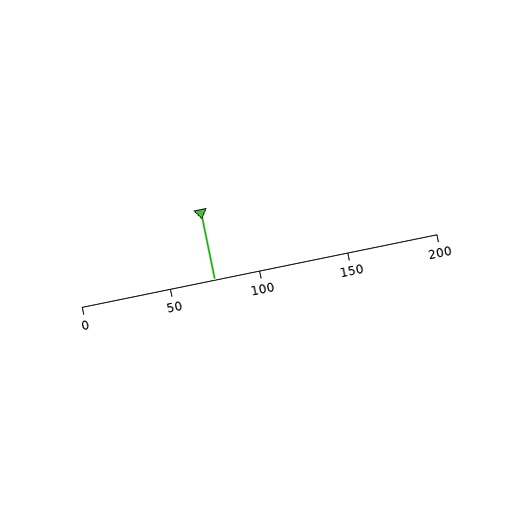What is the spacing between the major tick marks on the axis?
The major ticks are spaced 50 apart.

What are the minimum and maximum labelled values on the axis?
The axis runs from 0 to 200.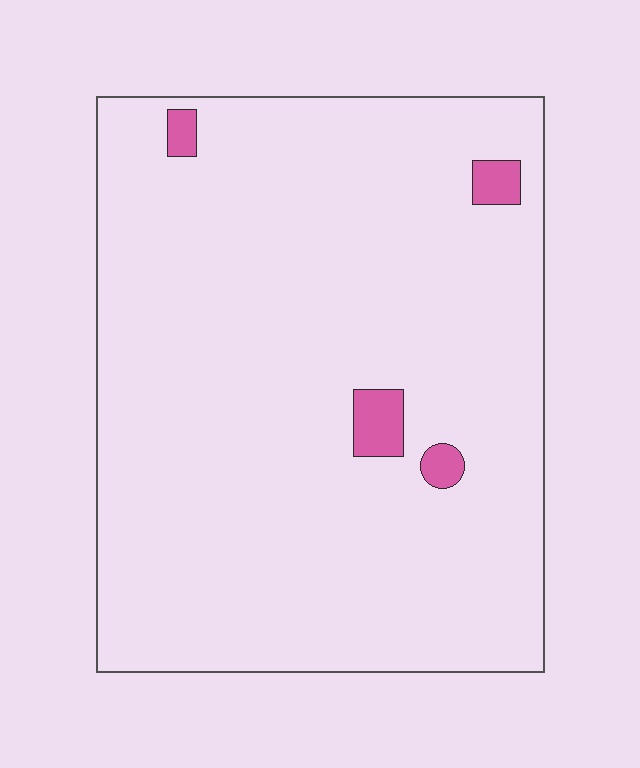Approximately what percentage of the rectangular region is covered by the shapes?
Approximately 5%.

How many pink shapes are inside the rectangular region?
4.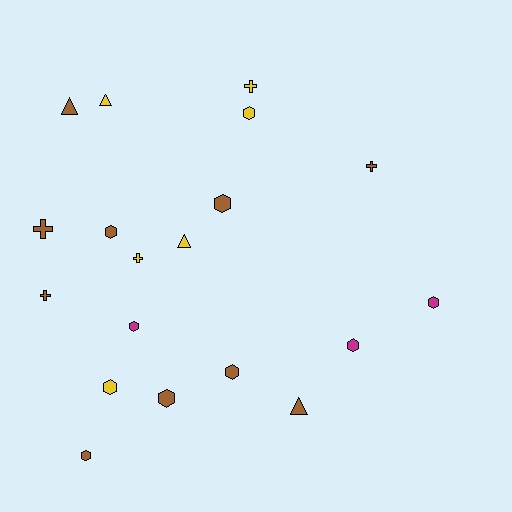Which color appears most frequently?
Brown, with 10 objects.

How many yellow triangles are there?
There are 2 yellow triangles.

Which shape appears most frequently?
Hexagon, with 10 objects.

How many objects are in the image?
There are 19 objects.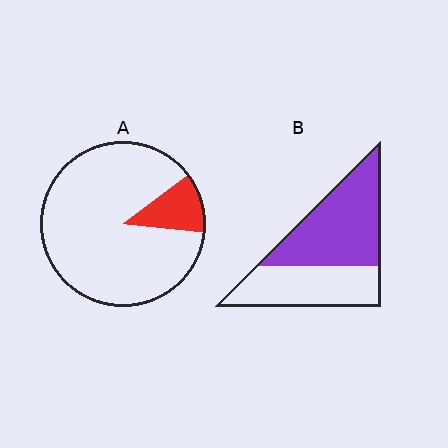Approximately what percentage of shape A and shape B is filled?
A is approximately 10% and B is approximately 55%.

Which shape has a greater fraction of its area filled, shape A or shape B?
Shape B.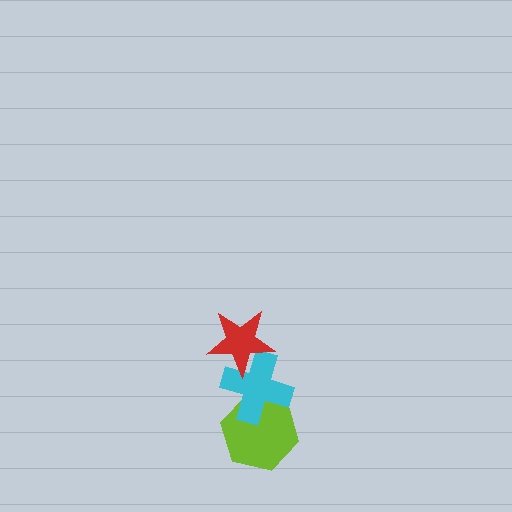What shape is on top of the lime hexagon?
The cyan cross is on top of the lime hexagon.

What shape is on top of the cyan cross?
The red star is on top of the cyan cross.